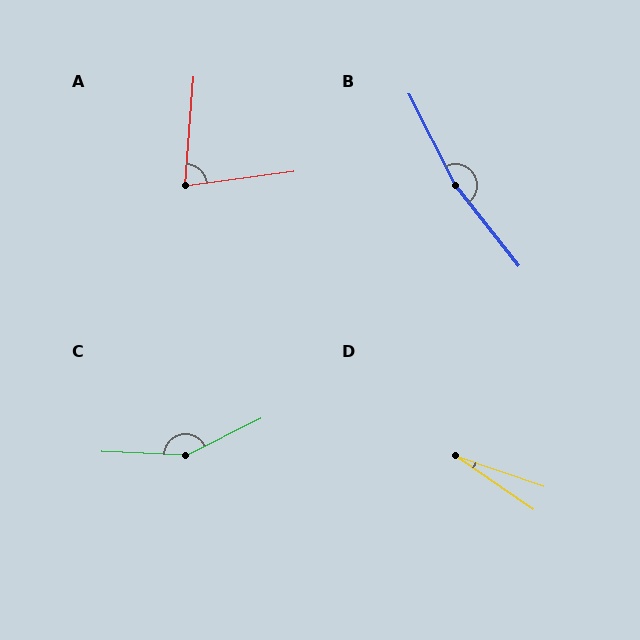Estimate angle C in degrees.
Approximately 151 degrees.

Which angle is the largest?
B, at approximately 169 degrees.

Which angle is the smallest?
D, at approximately 15 degrees.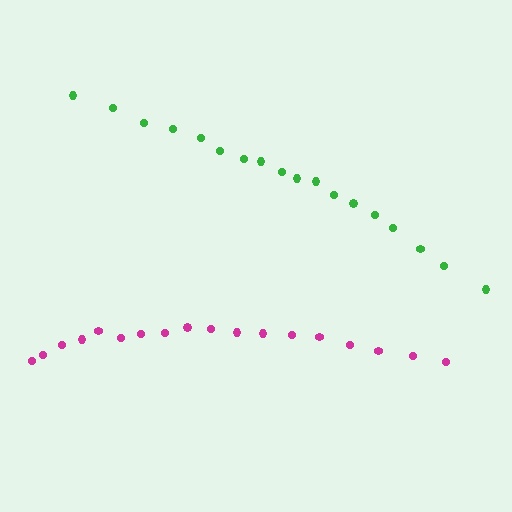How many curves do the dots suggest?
There are 2 distinct paths.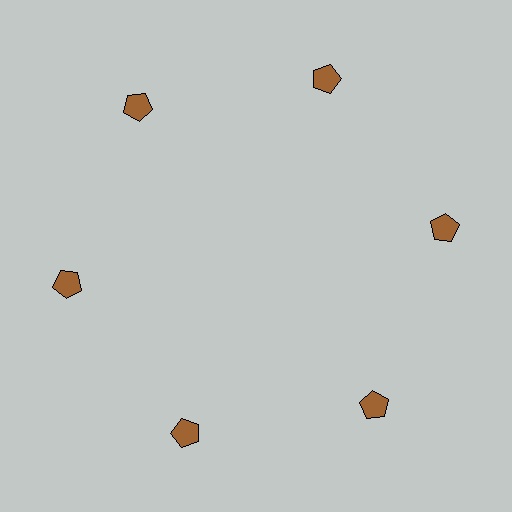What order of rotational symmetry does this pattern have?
This pattern has 6-fold rotational symmetry.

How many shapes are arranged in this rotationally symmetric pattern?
There are 6 shapes, arranged in 6 groups of 1.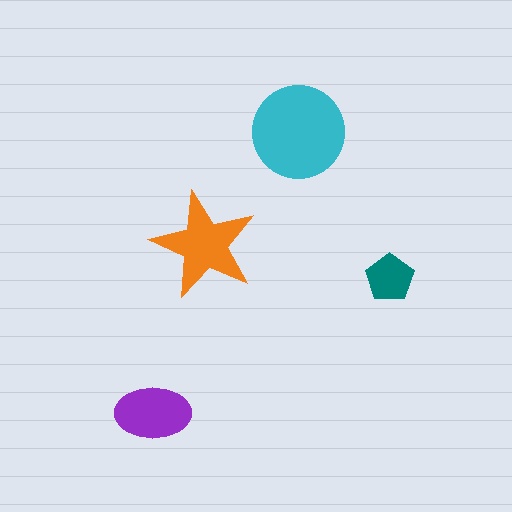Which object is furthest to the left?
The purple ellipse is leftmost.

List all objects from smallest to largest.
The teal pentagon, the purple ellipse, the orange star, the cyan circle.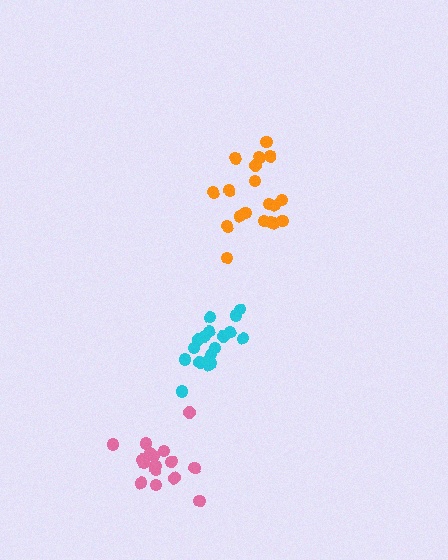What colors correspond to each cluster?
The clusters are colored: cyan, orange, pink.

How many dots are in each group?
Group 1: 18 dots, Group 2: 19 dots, Group 3: 16 dots (53 total).